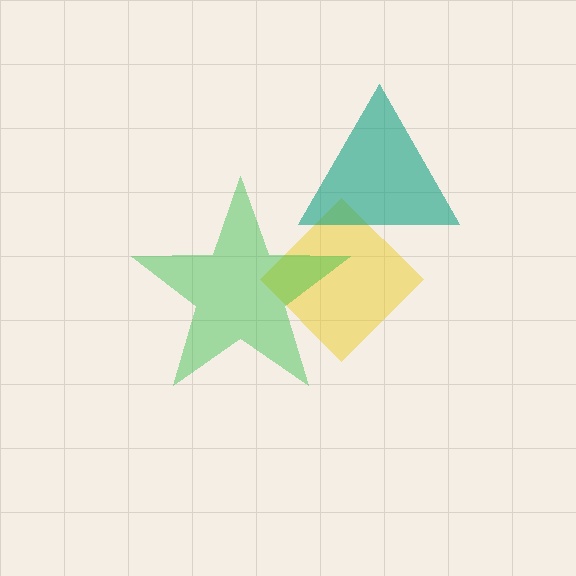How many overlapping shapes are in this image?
There are 3 overlapping shapes in the image.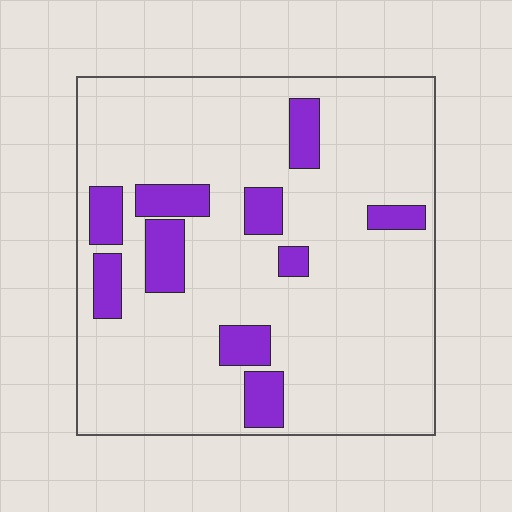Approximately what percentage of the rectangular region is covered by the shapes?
Approximately 15%.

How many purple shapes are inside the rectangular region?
10.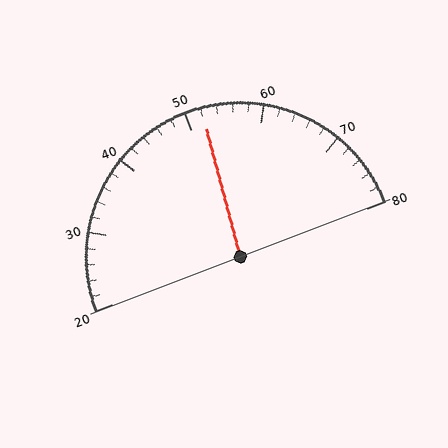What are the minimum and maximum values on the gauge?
The gauge ranges from 20 to 80.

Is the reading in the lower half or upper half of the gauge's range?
The reading is in the upper half of the range (20 to 80).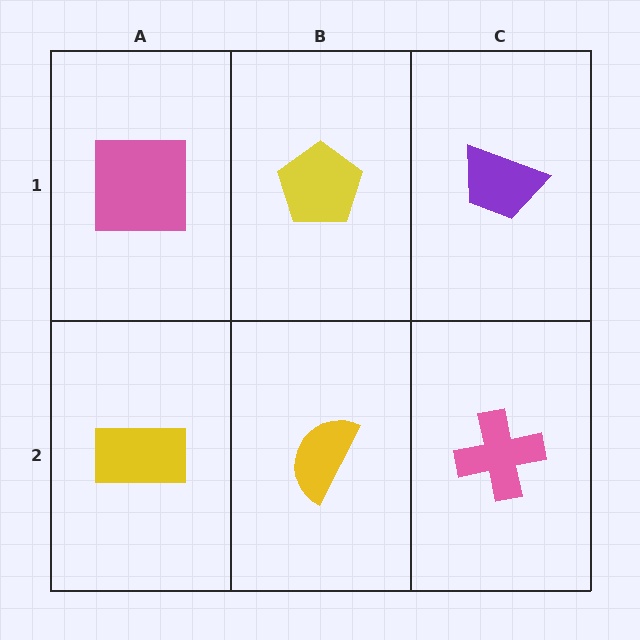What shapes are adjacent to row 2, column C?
A purple trapezoid (row 1, column C), a yellow semicircle (row 2, column B).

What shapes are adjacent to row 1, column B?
A yellow semicircle (row 2, column B), a pink square (row 1, column A), a purple trapezoid (row 1, column C).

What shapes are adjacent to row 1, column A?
A yellow rectangle (row 2, column A), a yellow pentagon (row 1, column B).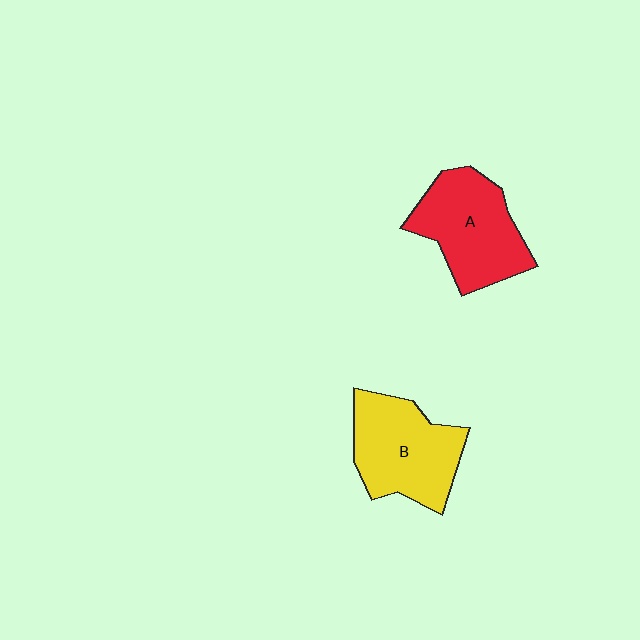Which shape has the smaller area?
Shape A (red).